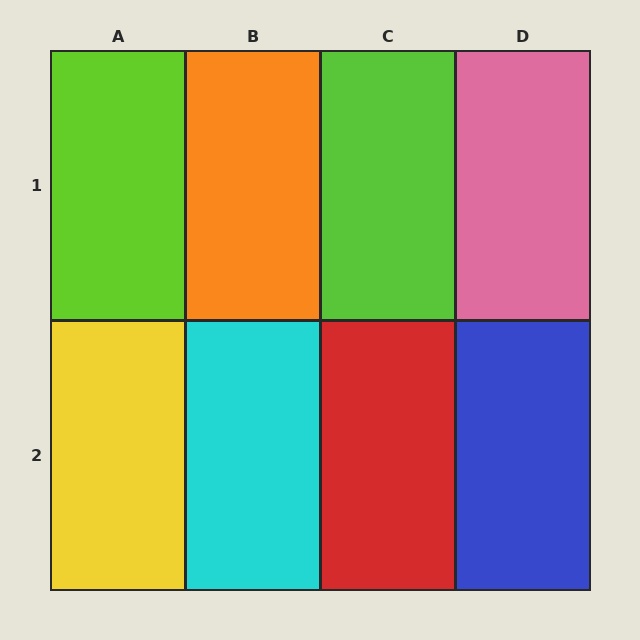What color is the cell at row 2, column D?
Blue.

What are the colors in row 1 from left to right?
Lime, orange, lime, pink.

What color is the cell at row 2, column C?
Red.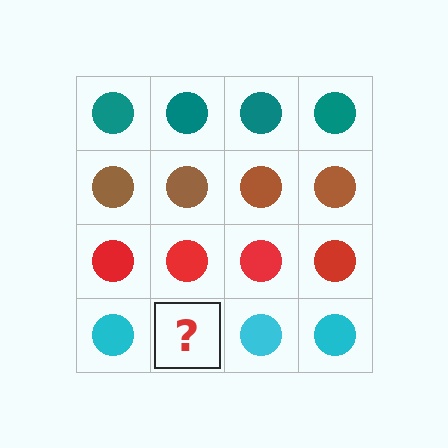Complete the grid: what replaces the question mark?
The question mark should be replaced with a cyan circle.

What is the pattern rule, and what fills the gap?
The rule is that each row has a consistent color. The gap should be filled with a cyan circle.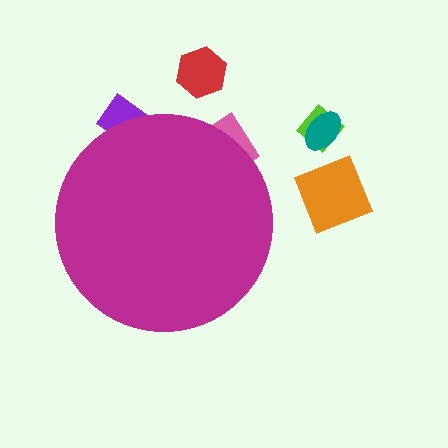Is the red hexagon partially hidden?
No, the red hexagon is fully visible.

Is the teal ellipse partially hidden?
No, the teal ellipse is fully visible.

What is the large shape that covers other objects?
A magenta circle.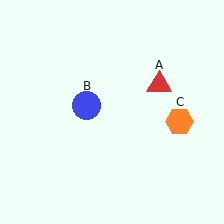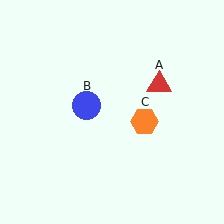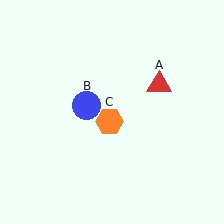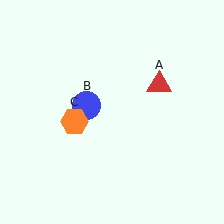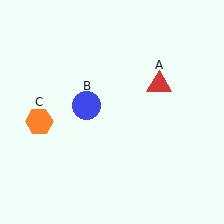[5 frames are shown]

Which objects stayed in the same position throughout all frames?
Red triangle (object A) and blue circle (object B) remained stationary.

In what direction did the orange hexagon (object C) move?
The orange hexagon (object C) moved left.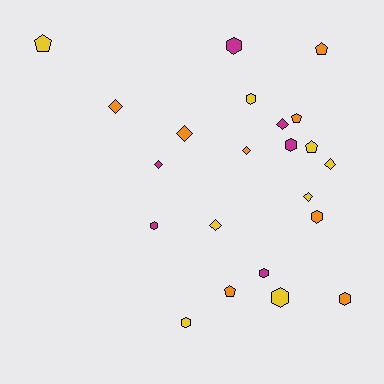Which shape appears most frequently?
Hexagon, with 9 objects.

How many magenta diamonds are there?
There are 2 magenta diamonds.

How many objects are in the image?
There are 22 objects.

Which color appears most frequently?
Orange, with 8 objects.